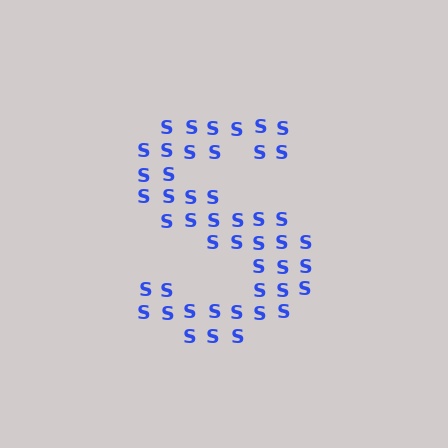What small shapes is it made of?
It is made of small letter S's.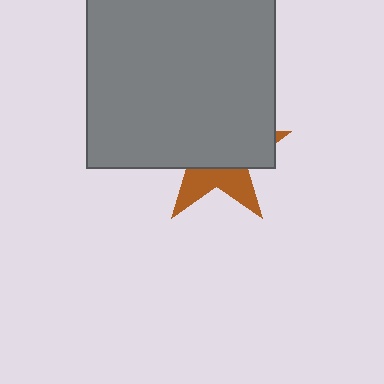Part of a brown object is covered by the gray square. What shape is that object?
It is a star.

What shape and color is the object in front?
The object in front is a gray square.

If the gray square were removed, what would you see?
You would see the complete brown star.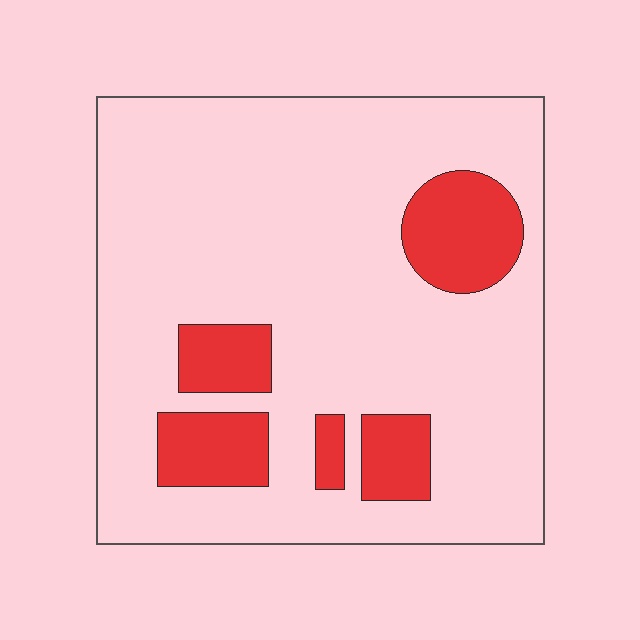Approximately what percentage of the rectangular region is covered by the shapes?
Approximately 15%.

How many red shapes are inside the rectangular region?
5.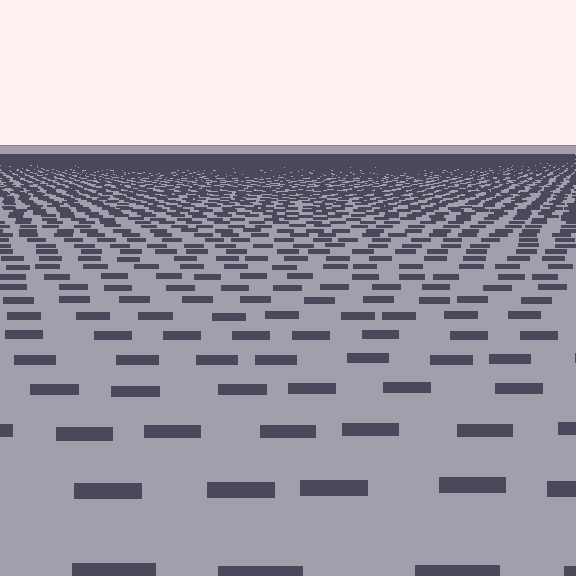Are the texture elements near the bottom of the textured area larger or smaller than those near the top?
Larger. Near the bottom, elements are closer to the viewer and appear at a bigger on-screen size.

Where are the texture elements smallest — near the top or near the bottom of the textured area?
Near the top.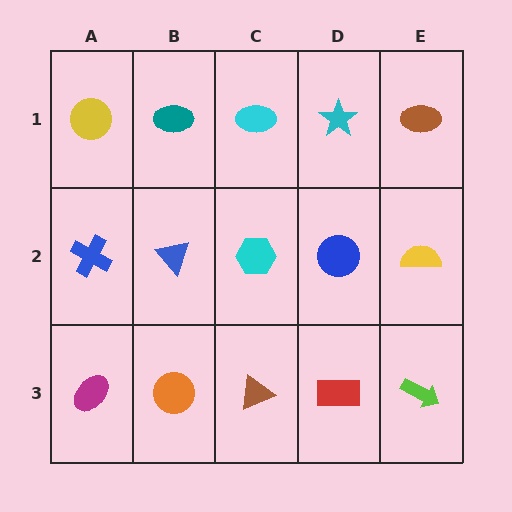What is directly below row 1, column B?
A blue triangle.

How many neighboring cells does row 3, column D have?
3.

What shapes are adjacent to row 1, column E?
A yellow semicircle (row 2, column E), a cyan star (row 1, column D).